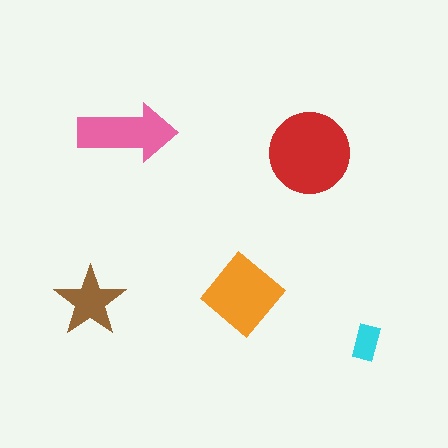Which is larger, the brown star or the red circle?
The red circle.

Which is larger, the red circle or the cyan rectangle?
The red circle.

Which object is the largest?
The red circle.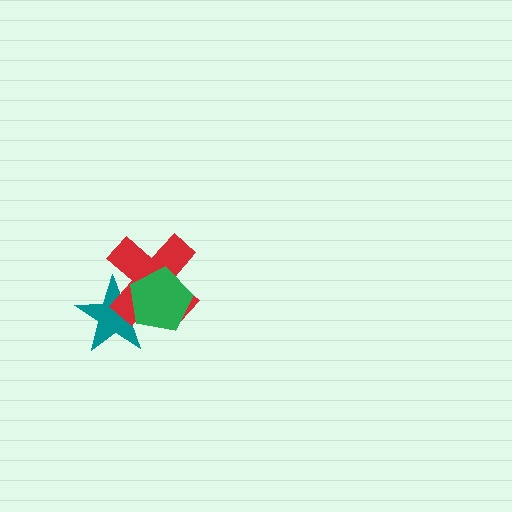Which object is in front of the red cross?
The green pentagon is in front of the red cross.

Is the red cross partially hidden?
Yes, it is partially covered by another shape.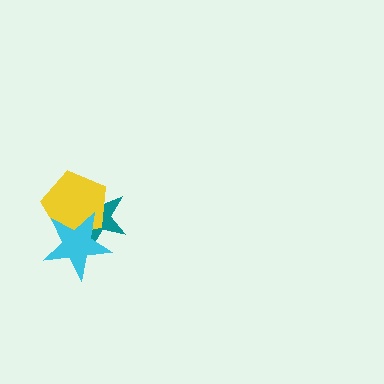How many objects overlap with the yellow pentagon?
2 objects overlap with the yellow pentagon.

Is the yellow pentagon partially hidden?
Yes, it is partially covered by another shape.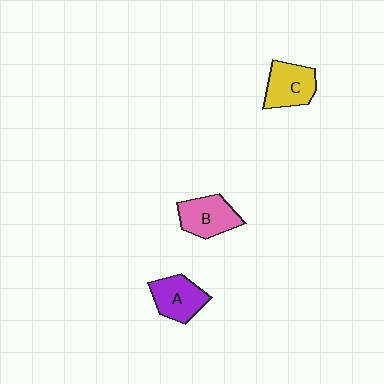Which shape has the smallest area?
Shape A (purple).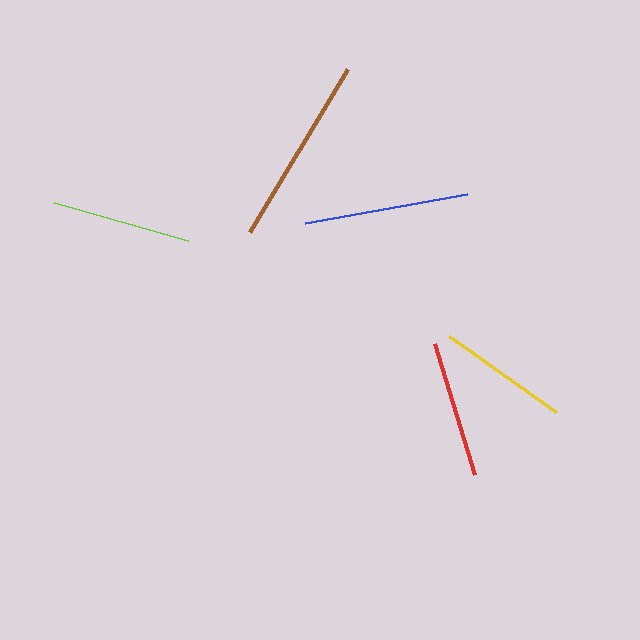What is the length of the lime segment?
The lime segment is approximately 139 pixels long.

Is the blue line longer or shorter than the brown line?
The brown line is longer than the blue line.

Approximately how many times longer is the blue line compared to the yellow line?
The blue line is approximately 1.3 times the length of the yellow line.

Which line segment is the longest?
The brown line is the longest at approximately 190 pixels.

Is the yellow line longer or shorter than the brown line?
The brown line is longer than the yellow line.